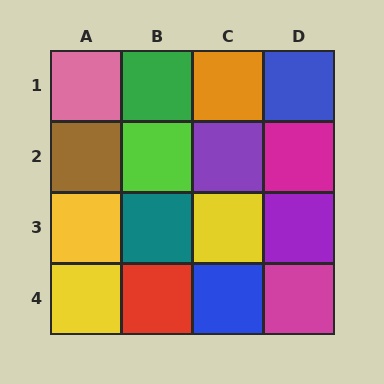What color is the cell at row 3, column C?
Yellow.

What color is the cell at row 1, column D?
Blue.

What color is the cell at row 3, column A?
Yellow.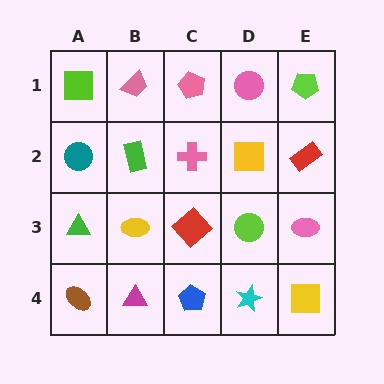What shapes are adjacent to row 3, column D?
A yellow square (row 2, column D), a cyan star (row 4, column D), a red diamond (row 3, column C), a pink ellipse (row 3, column E).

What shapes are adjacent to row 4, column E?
A pink ellipse (row 3, column E), a cyan star (row 4, column D).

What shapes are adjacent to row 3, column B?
A green rectangle (row 2, column B), a magenta triangle (row 4, column B), a green triangle (row 3, column A), a red diamond (row 3, column C).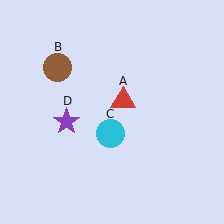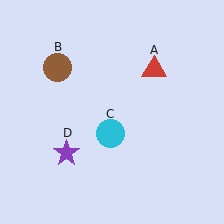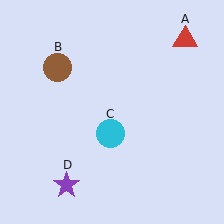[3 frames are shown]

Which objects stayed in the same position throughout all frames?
Brown circle (object B) and cyan circle (object C) remained stationary.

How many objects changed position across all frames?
2 objects changed position: red triangle (object A), purple star (object D).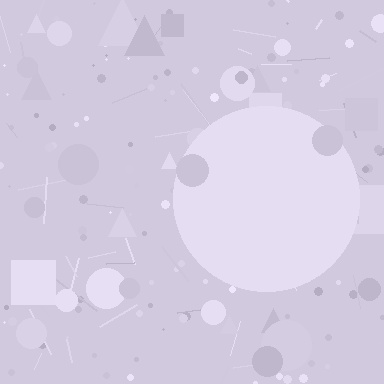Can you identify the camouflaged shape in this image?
The camouflaged shape is a circle.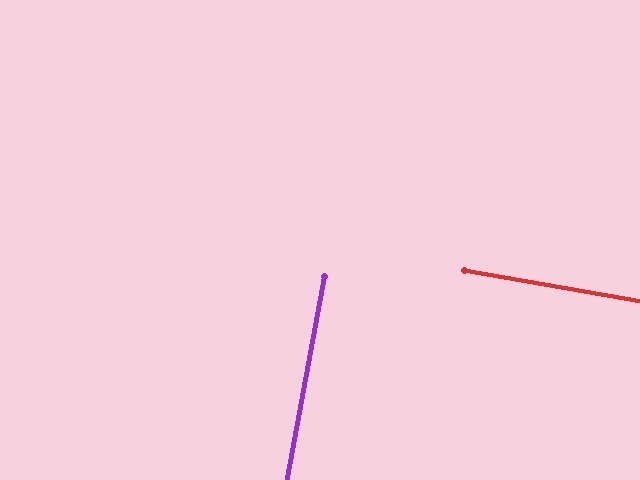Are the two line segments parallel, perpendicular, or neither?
Perpendicular — they meet at approximately 90°.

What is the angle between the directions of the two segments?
Approximately 90 degrees.